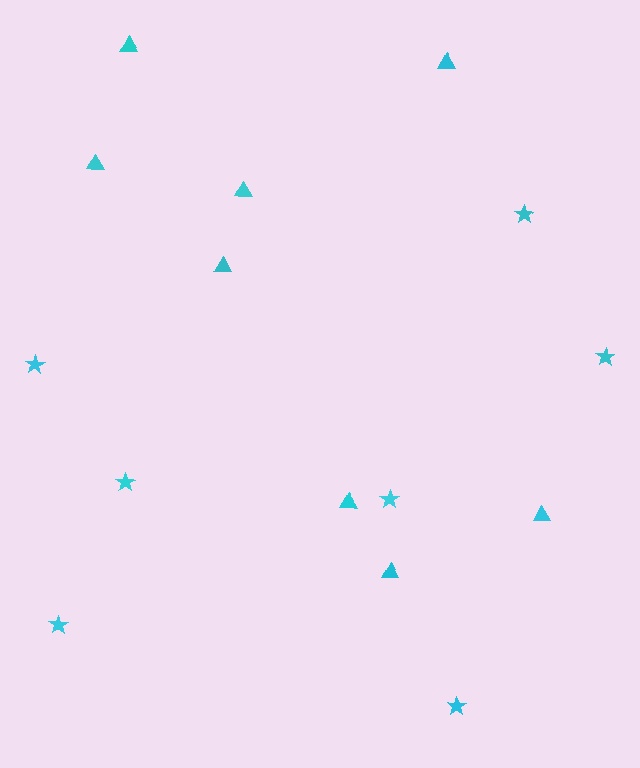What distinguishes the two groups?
There are 2 groups: one group of stars (7) and one group of triangles (8).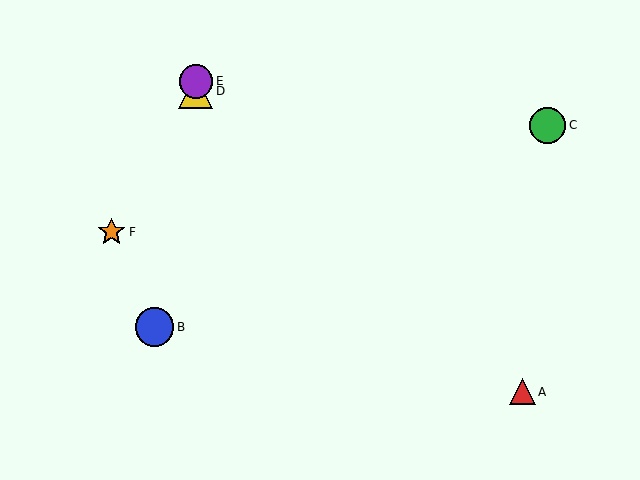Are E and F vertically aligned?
No, E is at x≈196 and F is at x≈112.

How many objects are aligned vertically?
2 objects (D, E) are aligned vertically.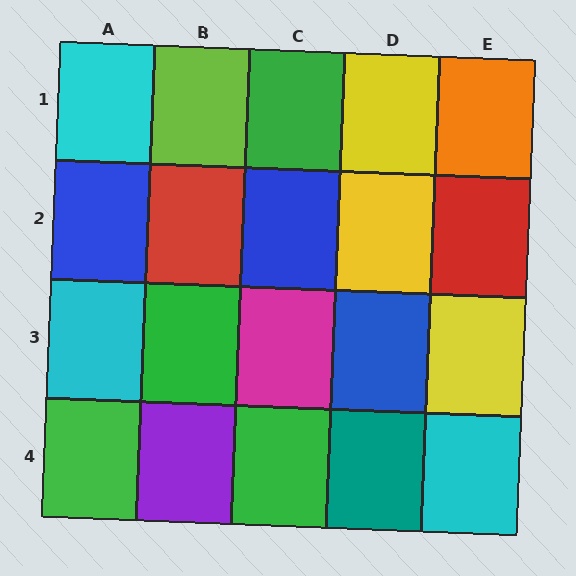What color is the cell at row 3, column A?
Cyan.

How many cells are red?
2 cells are red.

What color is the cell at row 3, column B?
Green.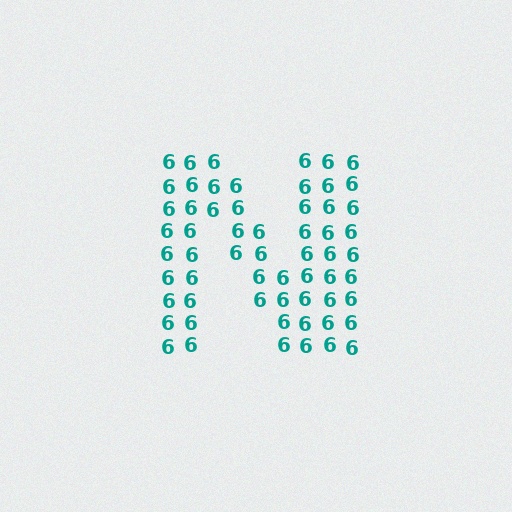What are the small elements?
The small elements are digit 6's.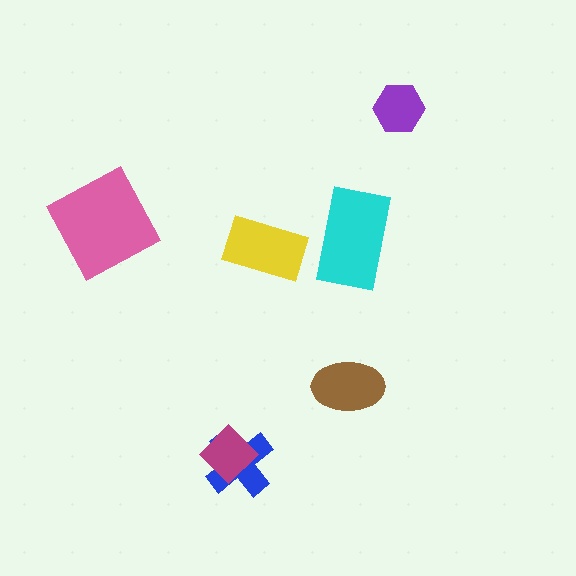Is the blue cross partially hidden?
Yes, it is partially covered by another shape.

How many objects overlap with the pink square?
0 objects overlap with the pink square.